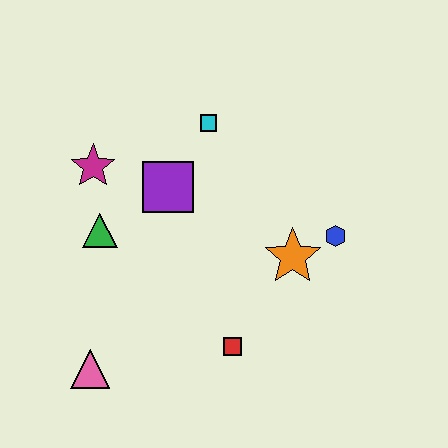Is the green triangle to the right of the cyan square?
No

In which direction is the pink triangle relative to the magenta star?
The pink triangle is below the magenta star.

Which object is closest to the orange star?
The blue hexagon is closest to the orange star.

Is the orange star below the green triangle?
Yes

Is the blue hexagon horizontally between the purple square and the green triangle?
No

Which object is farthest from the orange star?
The pink triangle is farthest from the orange star.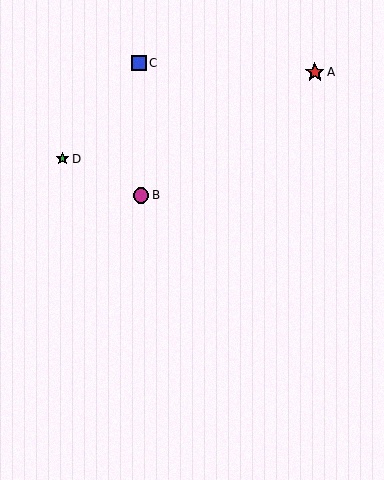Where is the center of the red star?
The center of the red star is at (315, 72).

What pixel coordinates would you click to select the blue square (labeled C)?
Click at (139, 63) to select the blue square C.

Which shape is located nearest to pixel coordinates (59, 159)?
The green star (labeled D) at (63, 159) is nearest to that location.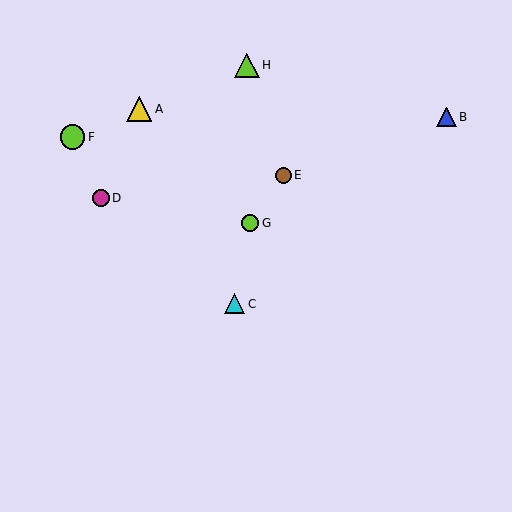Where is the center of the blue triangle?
The center of the blue triangle is at (447, 117).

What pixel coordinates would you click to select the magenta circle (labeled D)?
Click at (101, 198) to select the magenta circle D.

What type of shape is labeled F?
Shape F is a lime circle.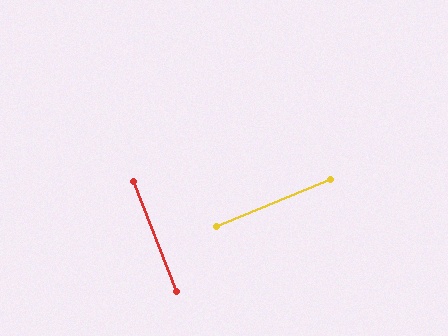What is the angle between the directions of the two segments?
Approximately 89 degrees.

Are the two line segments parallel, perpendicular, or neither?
Perpendicular — they meet at approximately 89°.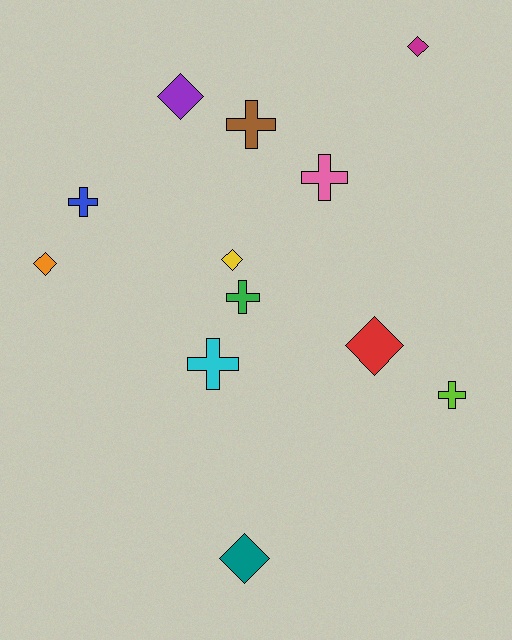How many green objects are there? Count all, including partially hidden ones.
There is 1 green object.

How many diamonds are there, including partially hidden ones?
There are 6 diamonds.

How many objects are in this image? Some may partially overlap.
There are 12 objects.